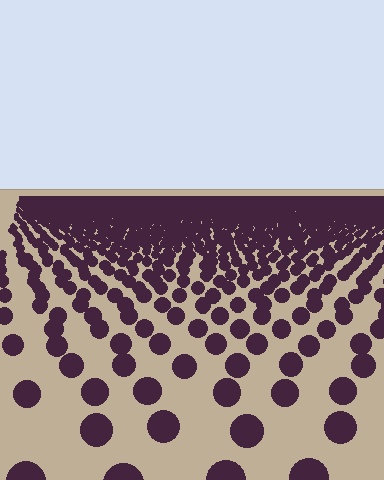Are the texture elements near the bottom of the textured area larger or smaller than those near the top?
Larger. Near the bottom, elements are closer to the viewer and appear at a bigger on-screen size.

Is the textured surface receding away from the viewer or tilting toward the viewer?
The surface is receding away from the viewer. Texture elements get smaller and denser toward the top.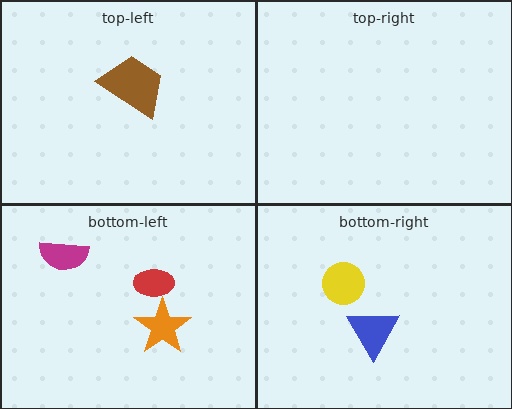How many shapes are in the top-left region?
1.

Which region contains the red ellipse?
The bottom-left region.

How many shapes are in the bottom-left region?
3.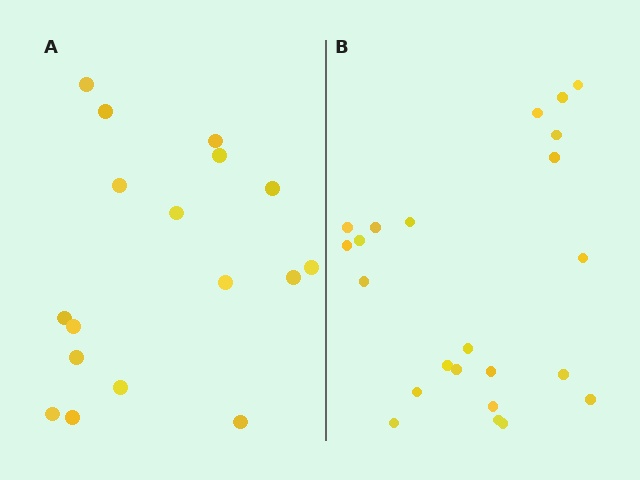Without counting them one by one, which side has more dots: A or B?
Region B (the right region) has more dots.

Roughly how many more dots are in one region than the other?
Region B has about 6 more dots than region A.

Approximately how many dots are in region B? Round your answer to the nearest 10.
About 20 dots. (The exact count is 23, which rounds to 20.)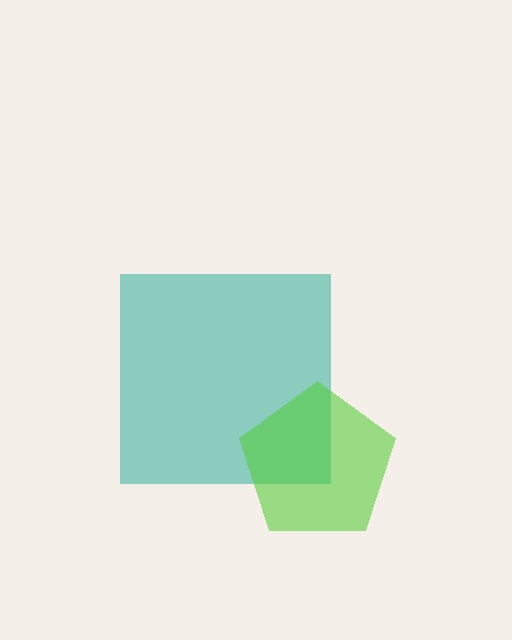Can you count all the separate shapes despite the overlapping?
Yes, there are 2 separate shapes.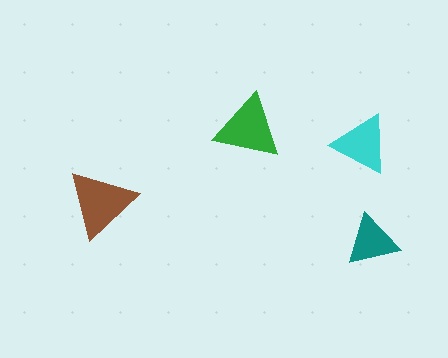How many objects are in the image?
There are 4 objects in the image.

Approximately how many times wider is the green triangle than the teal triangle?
About 1.5 times wider.